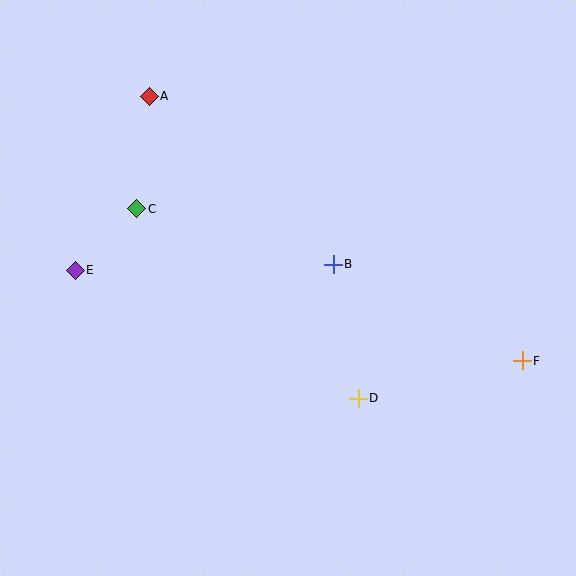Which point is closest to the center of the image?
Point B at (333, 264) is closest to the center.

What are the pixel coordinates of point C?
Point C is at (137, 209).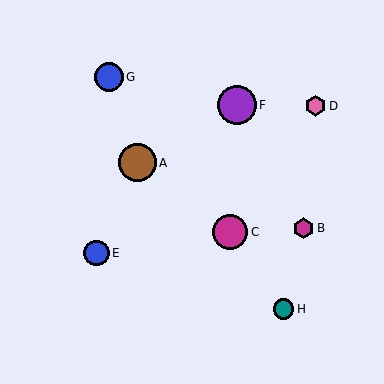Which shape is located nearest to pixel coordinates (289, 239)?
The magenta hexagon (labeled B) at (304, 228) is nearest to that location.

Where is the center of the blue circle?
The center of the blue circle is at (97, 253).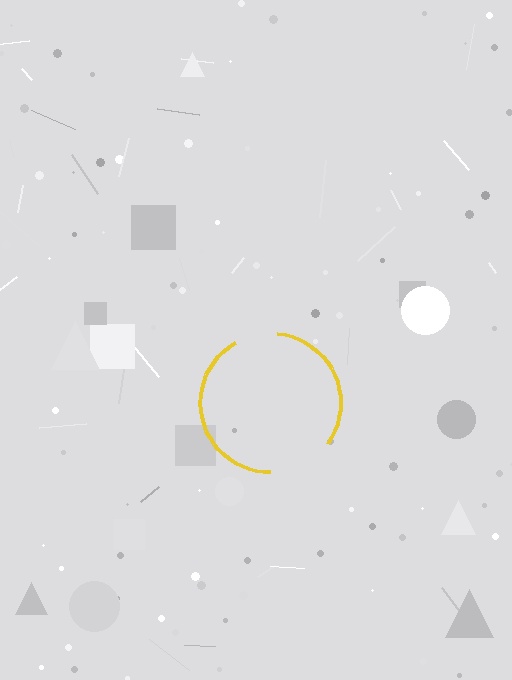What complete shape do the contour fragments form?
The contour fragments form a circle.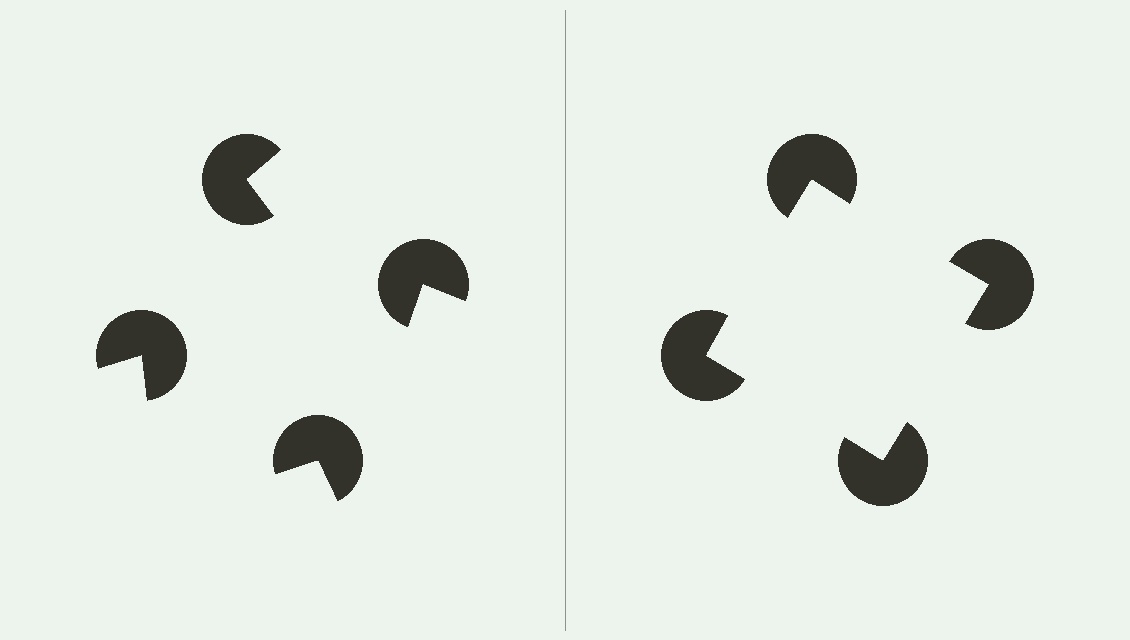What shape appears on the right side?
An illusory square.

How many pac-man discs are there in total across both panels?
8 — 4 on each side.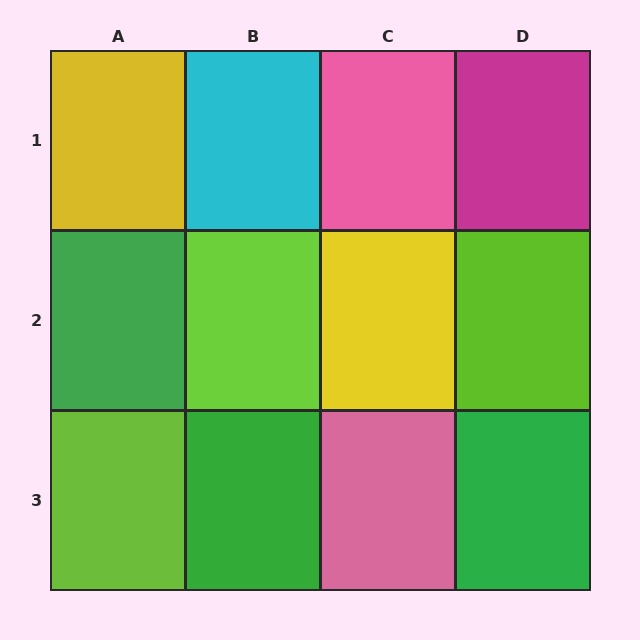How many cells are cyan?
1 cell is cyan.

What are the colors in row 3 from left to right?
Lime, green, pink, green.